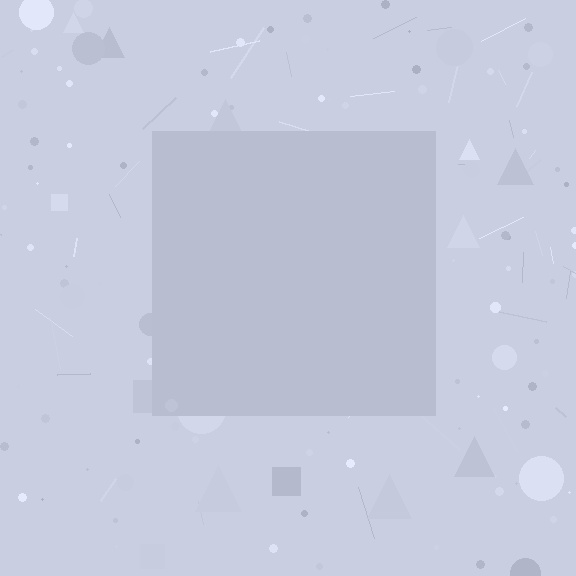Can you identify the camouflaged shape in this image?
The camouflaged shape is a square.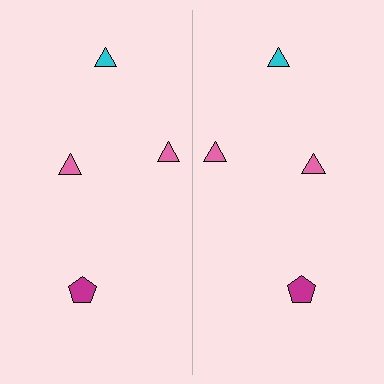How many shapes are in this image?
There are 8 shapes in this image.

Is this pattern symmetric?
Yes, this pattern has bilateral (reflection) symmetry.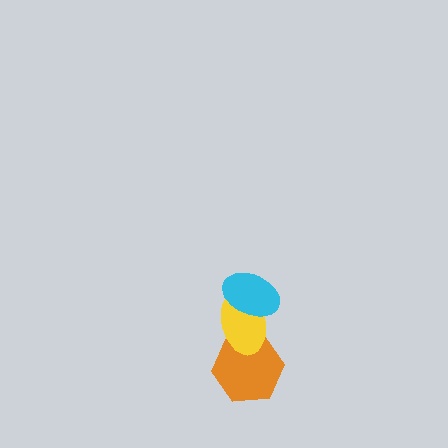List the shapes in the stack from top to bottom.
From top to bottom: the cyan ellipse, the yellow ellipse, the orange hexagon.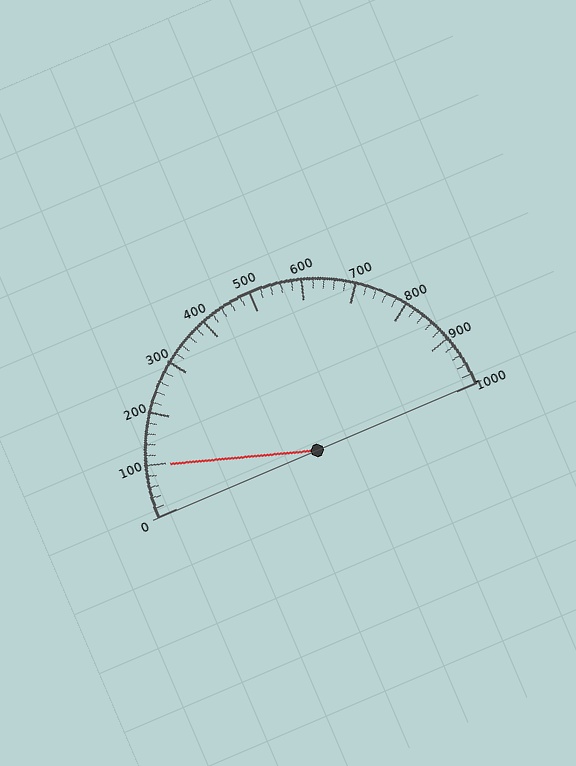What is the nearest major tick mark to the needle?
The nearest major tick mark is 100.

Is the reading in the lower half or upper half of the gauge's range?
The reading is in the lower half of the range (0 to 1000).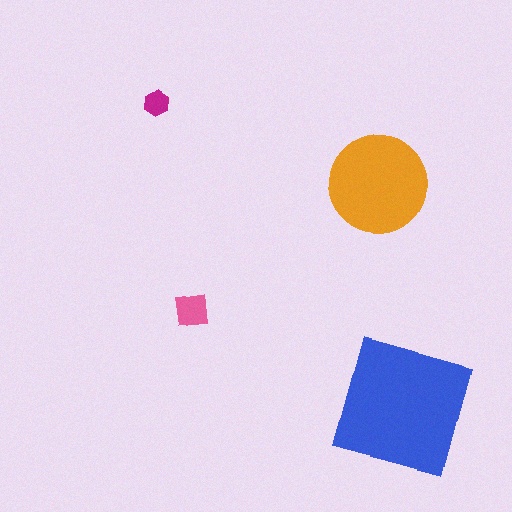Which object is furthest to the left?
The magenta hexagon is leftmost.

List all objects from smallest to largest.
The magenta hexagon, the pink square, the orange circle, the blue square.